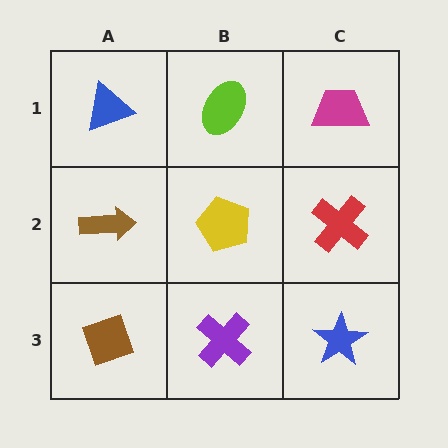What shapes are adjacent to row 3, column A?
A brown arrow (row 2, column A), a purple cross (row 3, column B).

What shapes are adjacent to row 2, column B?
A lime ellipse (row 1, column B), a purple cross (row 3, column B), a brown arrow (row 2, column A), a red cross (row 2, column C).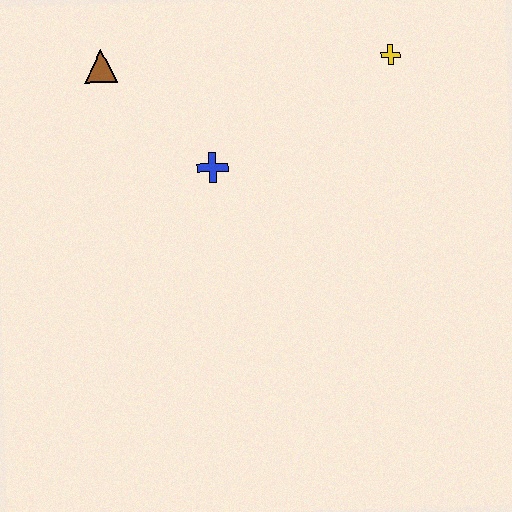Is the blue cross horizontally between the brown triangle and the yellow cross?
Yes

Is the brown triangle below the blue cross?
No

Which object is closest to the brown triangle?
The blue cross is closest to the brown triangle.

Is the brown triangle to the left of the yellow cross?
Yes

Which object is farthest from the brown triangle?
The yellow cross is farthest from the brown triangle.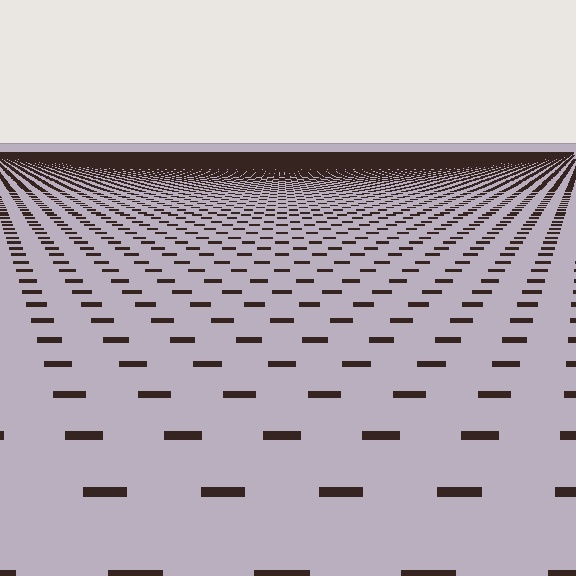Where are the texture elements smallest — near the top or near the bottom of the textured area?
Near the top.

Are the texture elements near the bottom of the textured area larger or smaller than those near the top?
Larger. Near the bottom, elements are closer to the viewer and appear at a bigger on-screen size.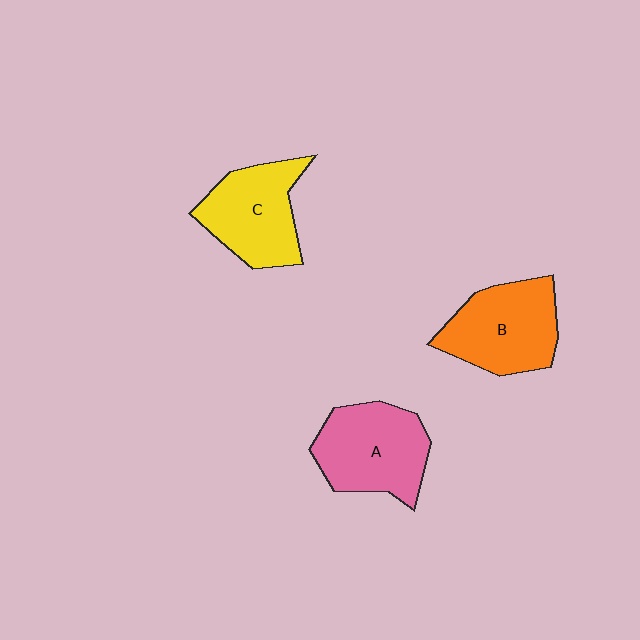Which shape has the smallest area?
Shape C (yellow).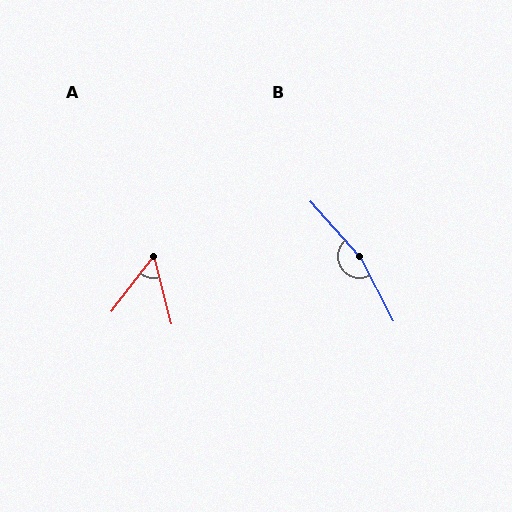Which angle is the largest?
B, at approximately 166 degrees.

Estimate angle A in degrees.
Approximately 52 degrees.